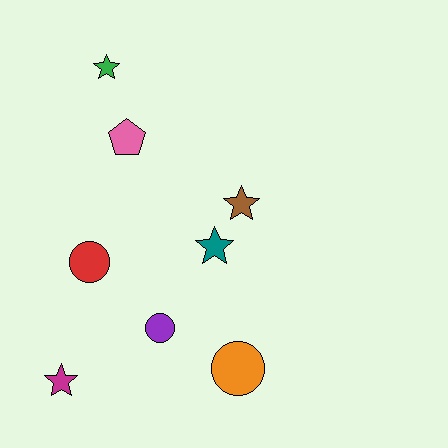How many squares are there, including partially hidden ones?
There are no squares.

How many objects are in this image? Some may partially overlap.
There are 8 objects.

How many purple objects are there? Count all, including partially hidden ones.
There is 1 purple object.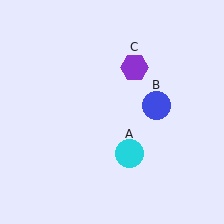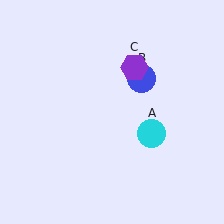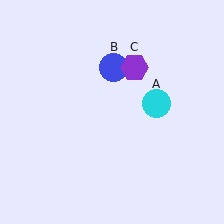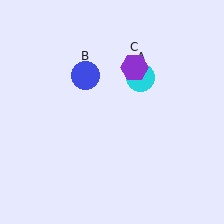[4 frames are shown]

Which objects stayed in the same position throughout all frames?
Purple hexagon (object C) remained stationary.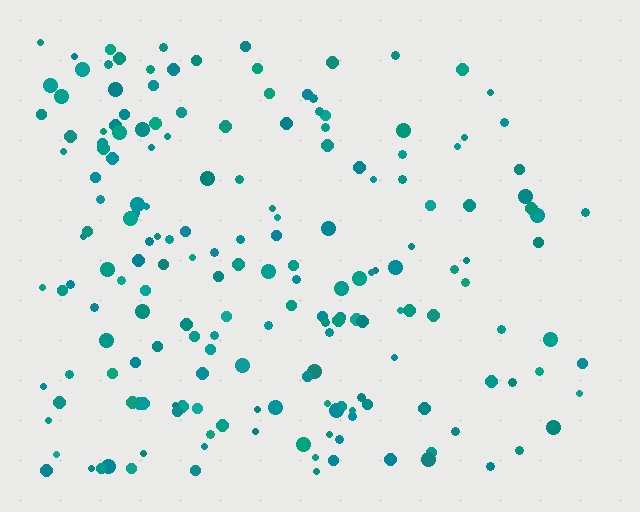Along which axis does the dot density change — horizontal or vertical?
Horizontal.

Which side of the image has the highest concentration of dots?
The left.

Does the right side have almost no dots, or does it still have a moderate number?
Still a moderate number, just noticeably fewer than the left.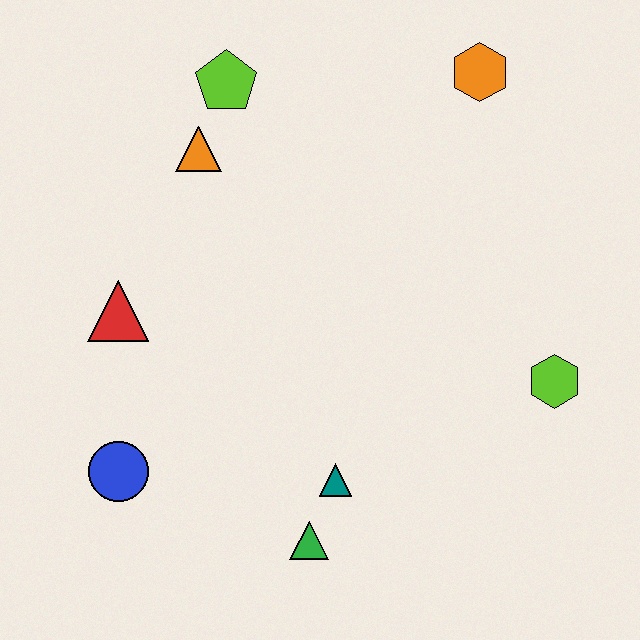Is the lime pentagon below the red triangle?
No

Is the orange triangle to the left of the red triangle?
No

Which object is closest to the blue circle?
The red triangle is closest to the blue circle.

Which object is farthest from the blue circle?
The orange hexagon is farthest from the blue circle.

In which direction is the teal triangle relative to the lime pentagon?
The teal triangle is below the lime pentagon.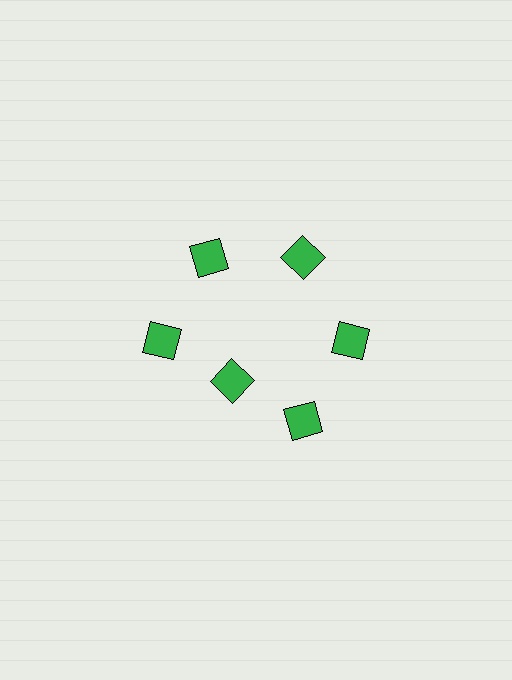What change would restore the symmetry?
The symmetry would be restored by moving it outward, back onto the ring so that all 6 diamonds sit at equal angles and equal distance from the center.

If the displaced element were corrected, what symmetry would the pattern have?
It would have 6-fold rotational symmetry — the pattern would map onto itself every 60 degrees.